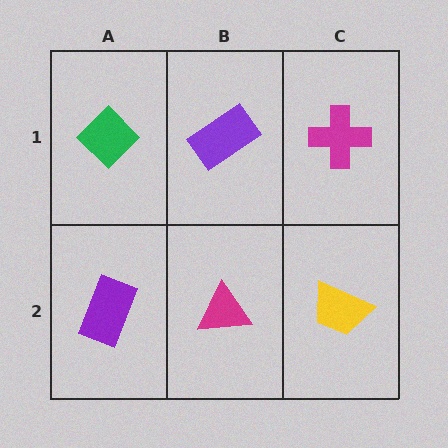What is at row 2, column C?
A yellow trapezoid.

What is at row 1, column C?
A magenta cross.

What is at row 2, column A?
A purple rectangle.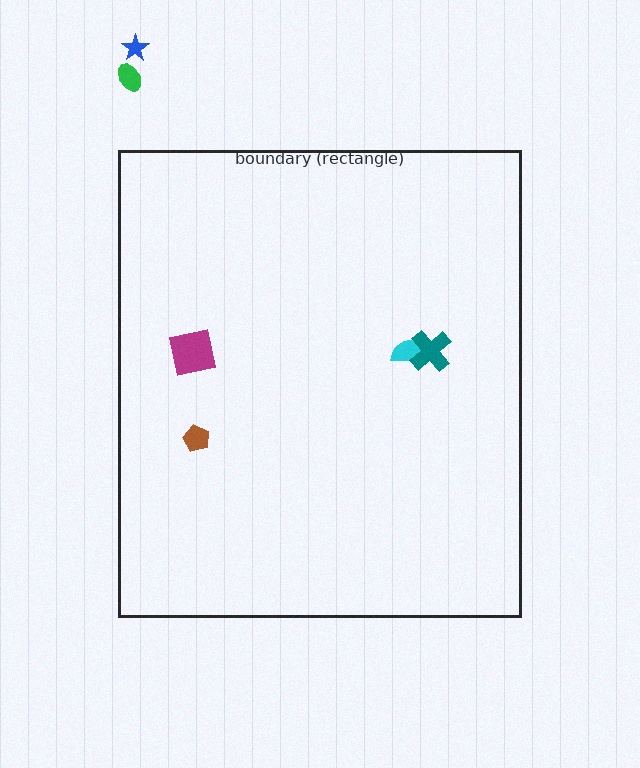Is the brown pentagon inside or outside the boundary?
Inside.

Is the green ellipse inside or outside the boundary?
Outside.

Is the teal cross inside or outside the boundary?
Inside.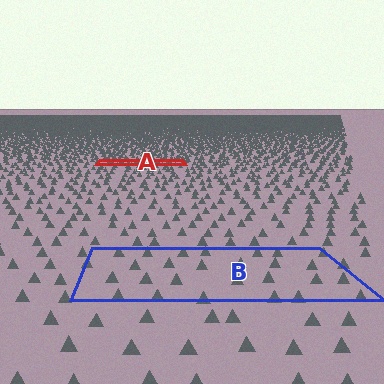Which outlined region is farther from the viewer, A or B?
Region A is farther from the viewer — the texture elements inside it appear smaller and more densely packed.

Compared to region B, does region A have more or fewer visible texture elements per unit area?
Region A has more texture elements per unit area — they are packed more densely because it is farther away.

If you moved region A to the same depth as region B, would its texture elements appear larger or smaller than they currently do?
They would appear larger. At a closer depth, the same texture elements are projected at a bigger on-screen size.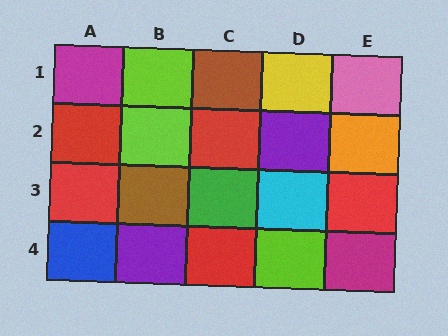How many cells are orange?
1 cell is orange.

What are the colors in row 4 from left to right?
Blue, purple, red, lime, magenta.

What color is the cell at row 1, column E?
Pink.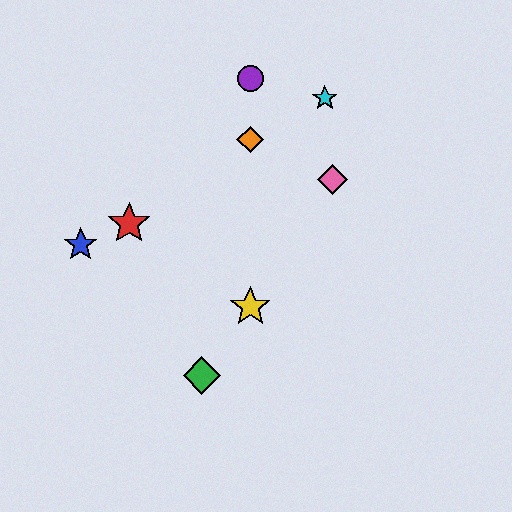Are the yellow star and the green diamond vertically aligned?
No, the yellow star is at x≈250 and the green diamond is at x≈202.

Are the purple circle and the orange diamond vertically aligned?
Yes, both are at x≈250.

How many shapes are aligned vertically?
3 shapes (the yellow star, the purple circle, the orange diamond) are aligned vertically.